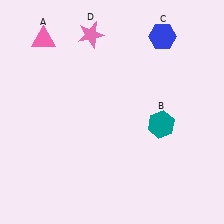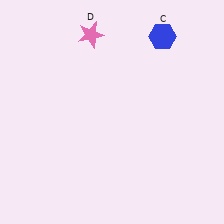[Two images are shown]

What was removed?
The pink triangle (A), the teal hexagon (B) were removed in Image 2.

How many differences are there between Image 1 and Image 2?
There are 2 differences between the two images.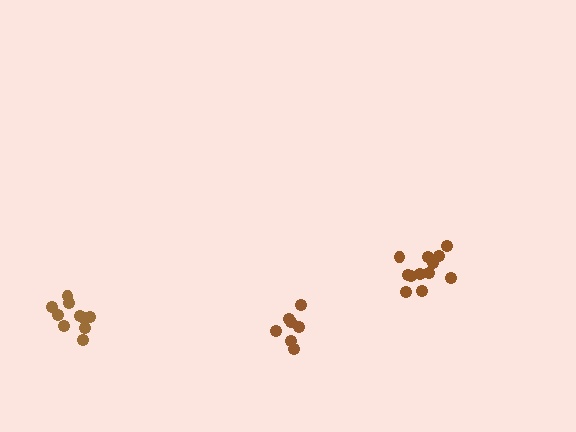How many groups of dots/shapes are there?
There are 3 groups.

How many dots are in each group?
Group 1: 12 dots, Group 2: 10 dots, Group 3: 7 dots (29 total).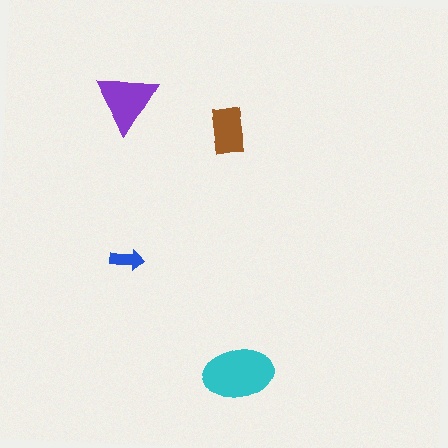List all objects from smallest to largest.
The blue arrow, the brown rectangle, the purple triangle, the cyan ellipse.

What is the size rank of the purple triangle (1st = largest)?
2nd.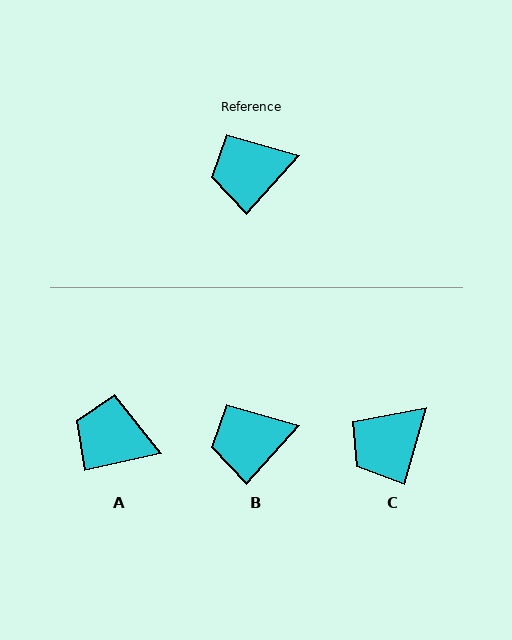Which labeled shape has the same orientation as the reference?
B.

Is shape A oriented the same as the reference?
No, it is off by about 35 degrees.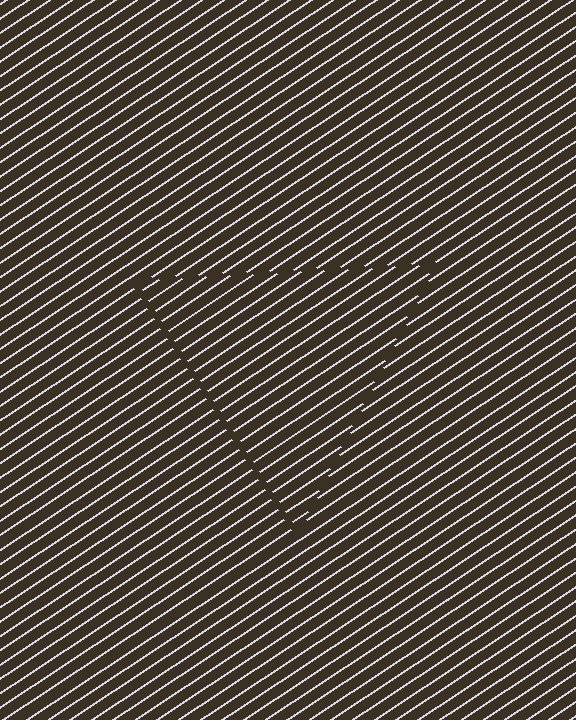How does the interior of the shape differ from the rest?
The interior of the shape contains the same grating, shifted by half a period — the contour is defined by the phase discontinuity where line-ends from the inner and outer gratings abut.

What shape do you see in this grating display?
An illusory triangle. The interior of the shape contains the same grating, shifted by half a period — the contour is defined by the phase discontinuity where line-ends from the inner and outer gratings abut.